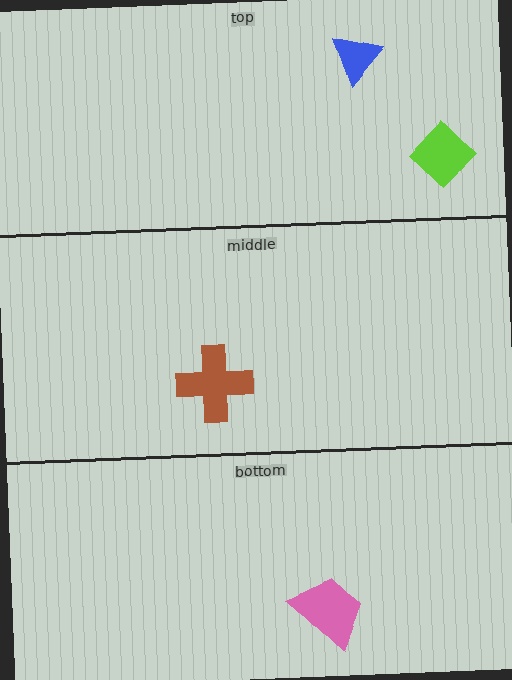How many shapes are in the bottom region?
1.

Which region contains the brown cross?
The middle region.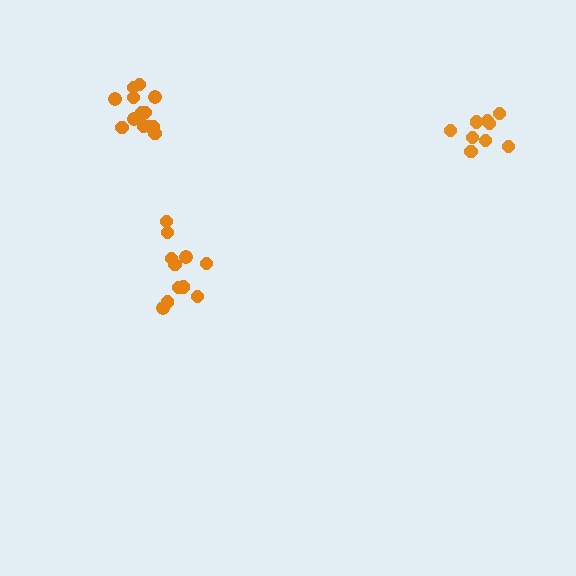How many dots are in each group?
Group 1: 11 dots, Group 2: 13 dots, Group 3: 9 dots (33 total).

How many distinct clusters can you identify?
There are 3 distinct clusters.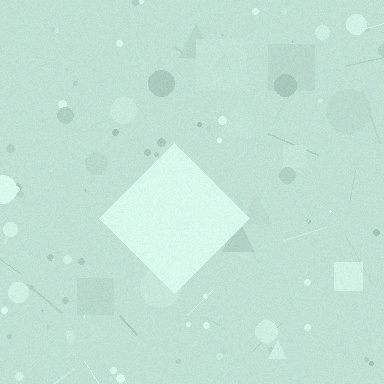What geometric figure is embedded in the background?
A diamond is embedded in the background.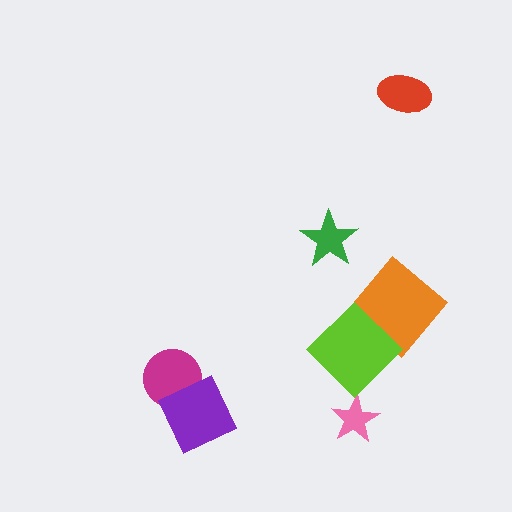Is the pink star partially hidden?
No, no other shape covers it.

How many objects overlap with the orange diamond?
1 object overlaps with the orange diamond.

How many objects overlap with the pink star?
0 objects overlap with the pink star.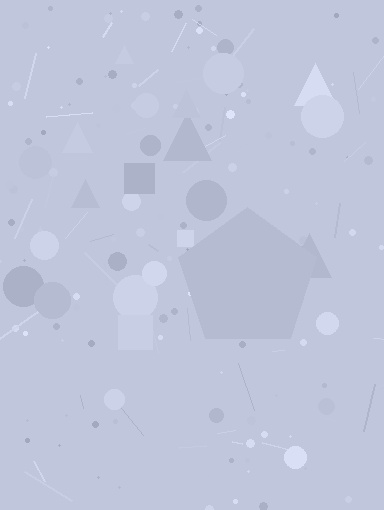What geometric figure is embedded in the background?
A pentagon is embedded in the background.